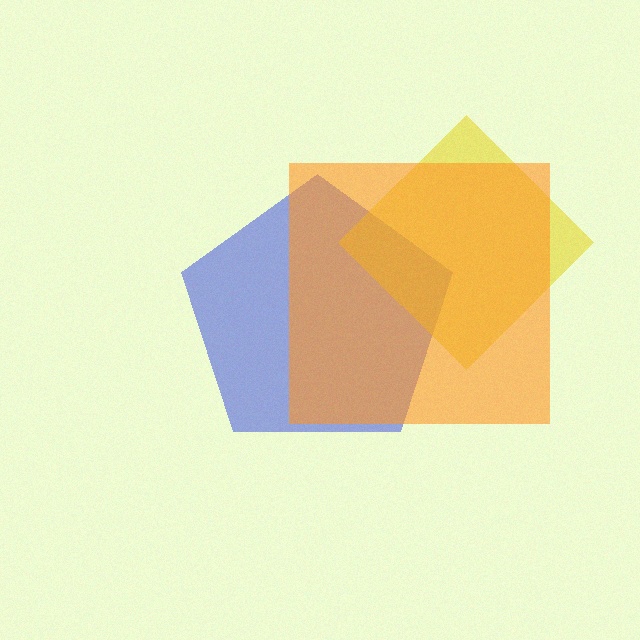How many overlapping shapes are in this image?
There are 3 overlapping shapes in the image.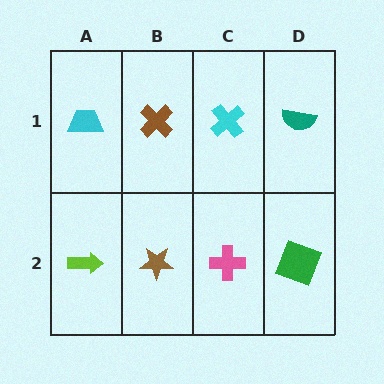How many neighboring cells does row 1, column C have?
3.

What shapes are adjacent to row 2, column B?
A brown cross (row 1, column B), a lime arrow (row 2, column A), a pink cross (row 2, column C).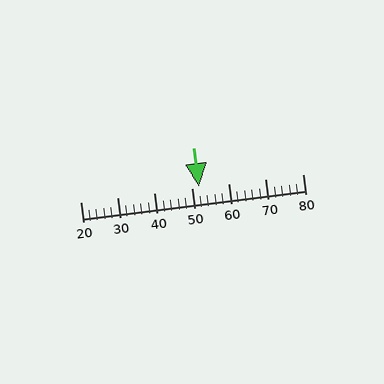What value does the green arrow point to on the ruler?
The green arrow points to approximately 52.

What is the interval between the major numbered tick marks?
The major tick marks are spaced 10 units apart.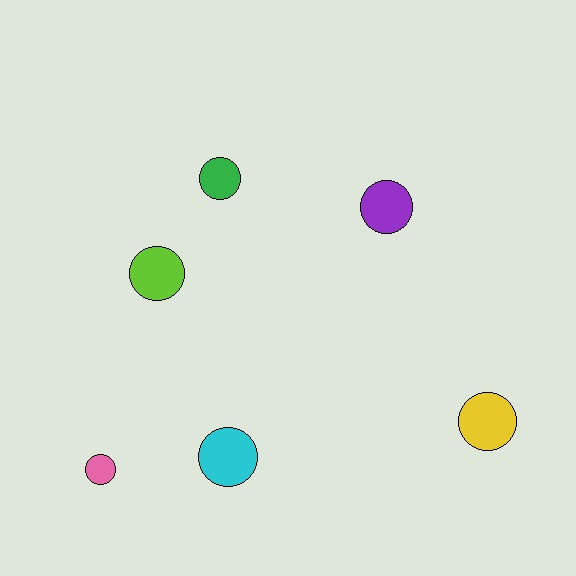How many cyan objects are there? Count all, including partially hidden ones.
There is 1 cyan object.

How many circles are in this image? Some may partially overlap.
There are 6 circles.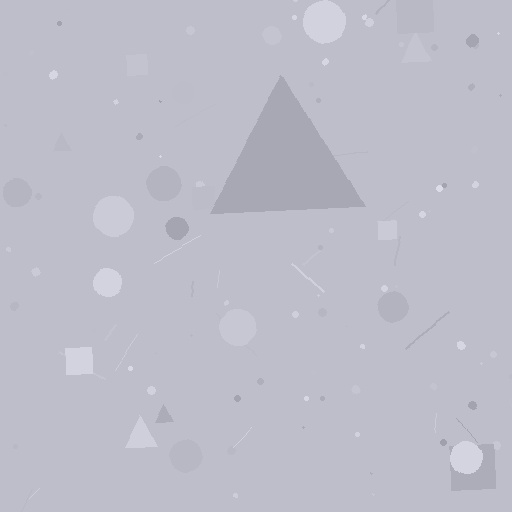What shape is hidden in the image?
A triangle is hidden in the image.